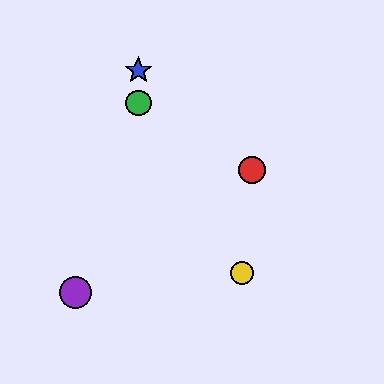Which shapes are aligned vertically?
The blue star, the green circle are aligned vertically.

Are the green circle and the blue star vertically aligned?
Yes, both are at x≈138.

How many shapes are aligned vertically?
2 shapes (the blue star, the green circle) are aligned vertically.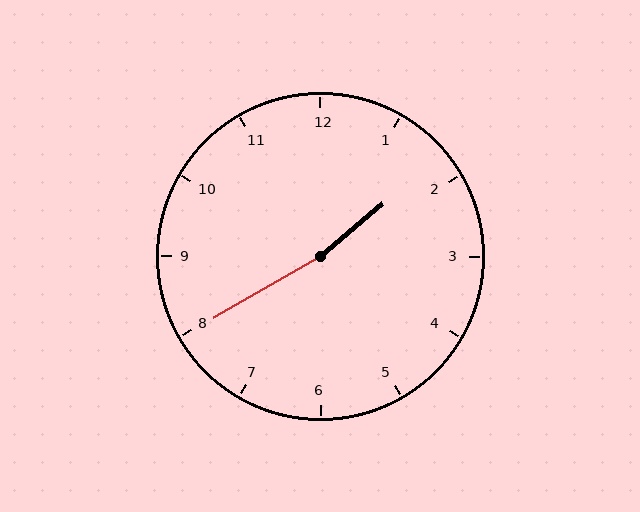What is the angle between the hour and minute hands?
Approximately 170 degrees.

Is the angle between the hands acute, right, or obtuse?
It is obtuse.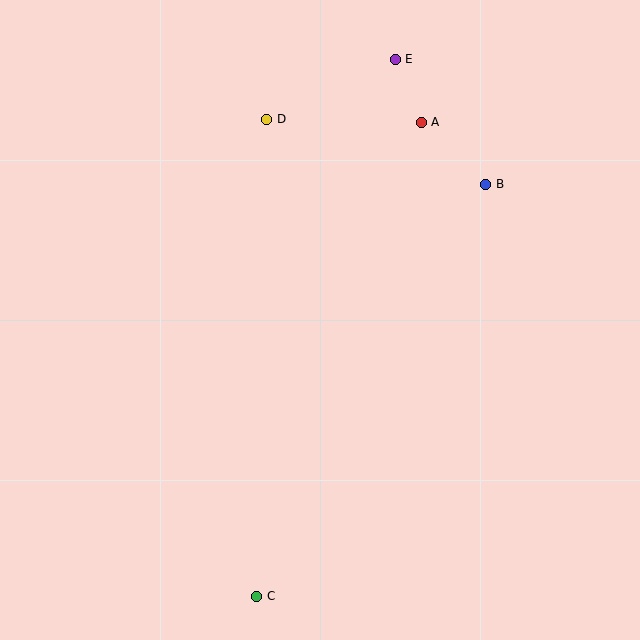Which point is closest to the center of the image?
Point D at (267, 119) is closest to the center.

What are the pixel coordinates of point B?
Point B is at (486, 184).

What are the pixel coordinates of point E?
Point E is at (395, 59).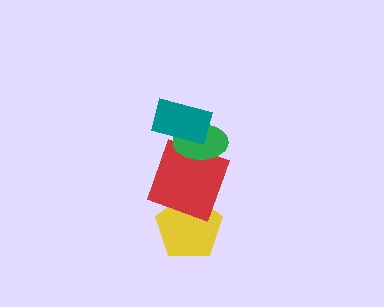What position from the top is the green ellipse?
The green ellipse is 2nd from the top.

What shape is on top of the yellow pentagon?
The red square is on top of the yellow pentagon.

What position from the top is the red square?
The red square is 3rd from the top.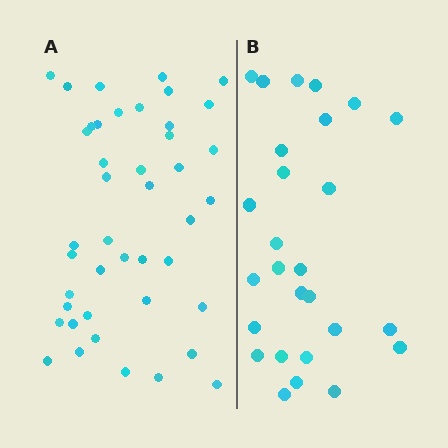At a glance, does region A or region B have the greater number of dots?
Region A (the left region) has more dots.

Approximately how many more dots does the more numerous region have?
Region A has approximately 15 more dots than region B.